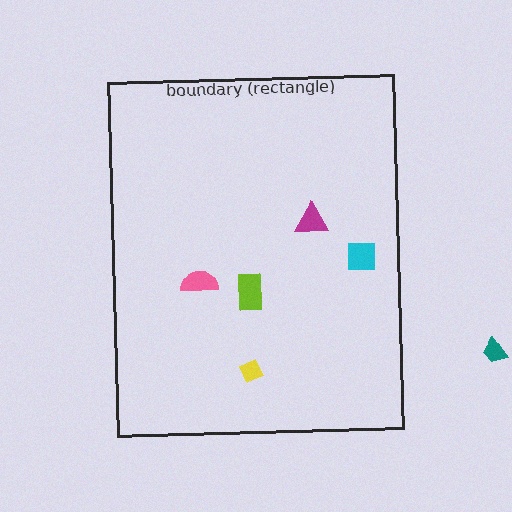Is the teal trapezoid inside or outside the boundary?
Outside.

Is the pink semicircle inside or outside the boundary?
Inside.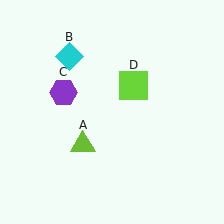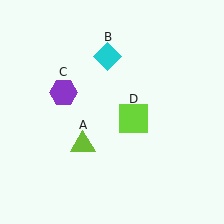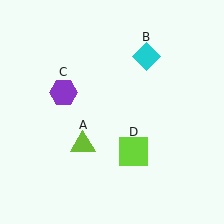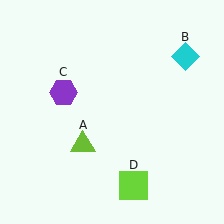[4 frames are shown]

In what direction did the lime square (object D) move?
The lime square (object D) moved down.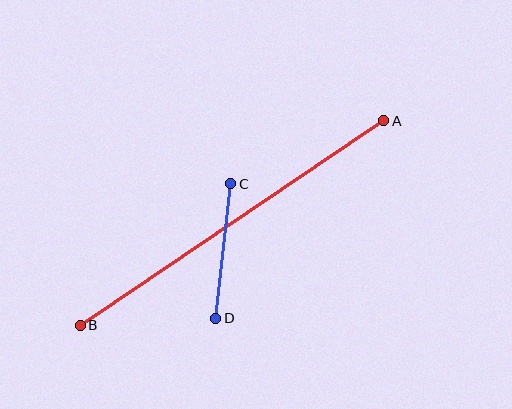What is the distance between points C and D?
The distance is approximately 135 pixels.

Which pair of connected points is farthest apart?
Points A and B are farthest apart.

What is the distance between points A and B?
The distance is approximately 366 pixels.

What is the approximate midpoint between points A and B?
The midpoint is at approximately (232, 223) pixels.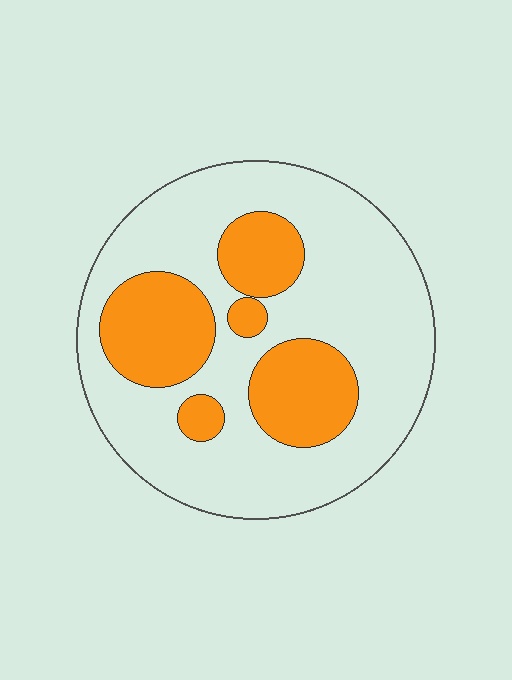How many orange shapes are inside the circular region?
5.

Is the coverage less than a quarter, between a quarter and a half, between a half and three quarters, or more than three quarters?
Between a quarter and a half.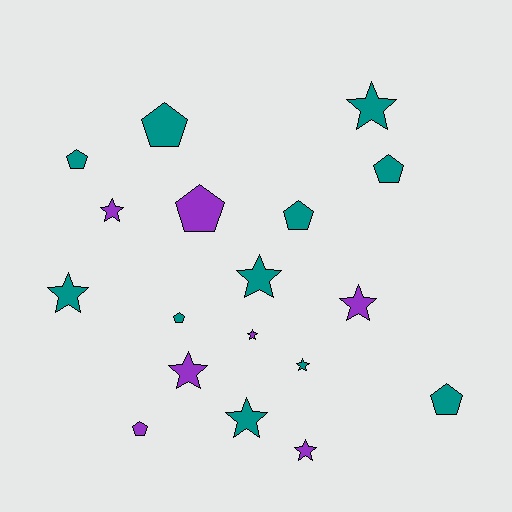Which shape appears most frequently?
Star, with 10 objects.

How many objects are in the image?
There are 18 objects.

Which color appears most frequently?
Teal, with 11 objects.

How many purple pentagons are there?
There are 2 purple pentagons.